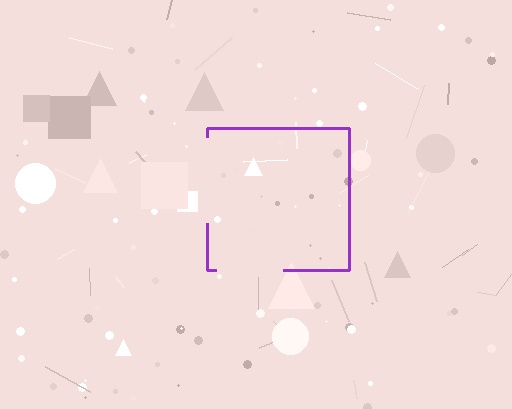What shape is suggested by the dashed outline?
The dashed outline suggests a square.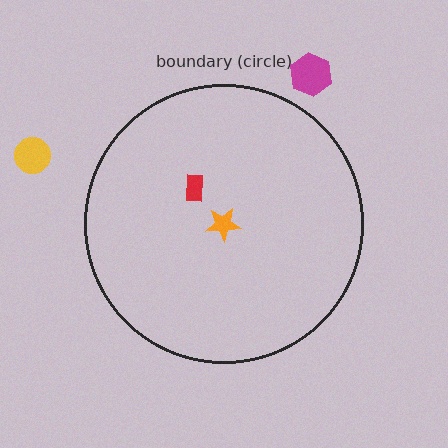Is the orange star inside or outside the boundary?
Inside.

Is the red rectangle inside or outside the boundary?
Inside.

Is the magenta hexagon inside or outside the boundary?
Outside.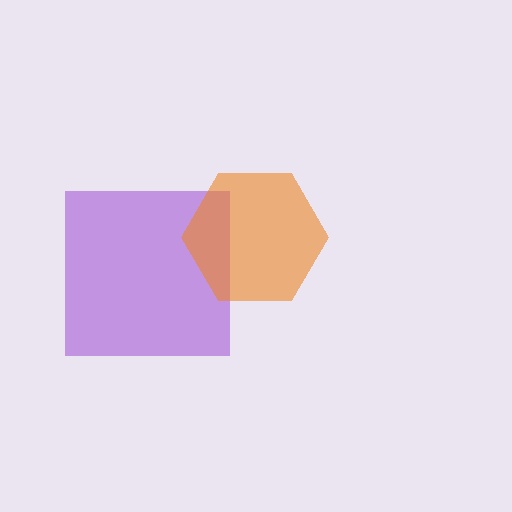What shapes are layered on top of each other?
The layered shapes are: a purple square, an orange hexagon.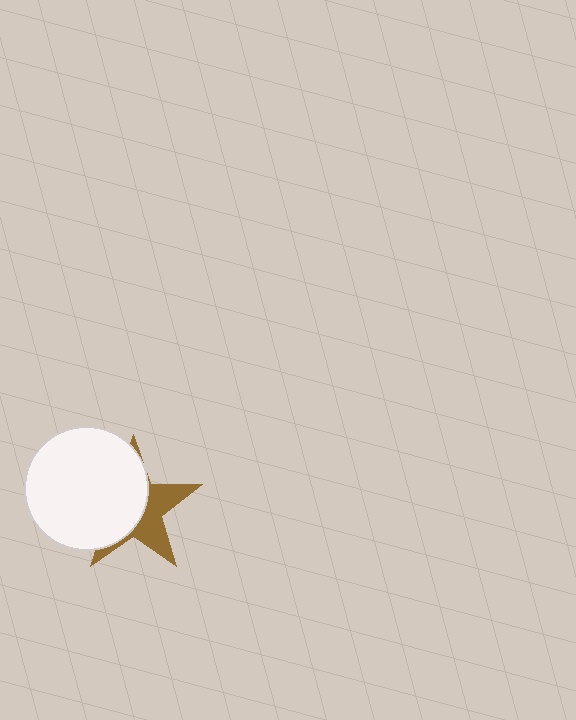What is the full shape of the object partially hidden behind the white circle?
The partially hidden object is a brown star.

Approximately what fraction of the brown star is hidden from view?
Roughly 58% of the brown star is hidden behind the white circle.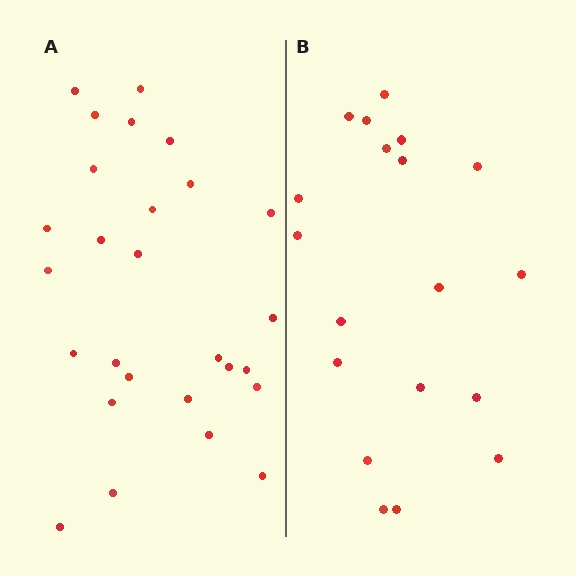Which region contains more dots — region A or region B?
Region A (the left region) has more dots.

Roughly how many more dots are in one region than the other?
Region A has roughly 8 or so more dots than region B.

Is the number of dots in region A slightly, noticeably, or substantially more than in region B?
Region A has noticeably more, but not dramatically so. The ratio is roughly 1.4 to 1.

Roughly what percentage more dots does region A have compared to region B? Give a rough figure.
About 40% more.